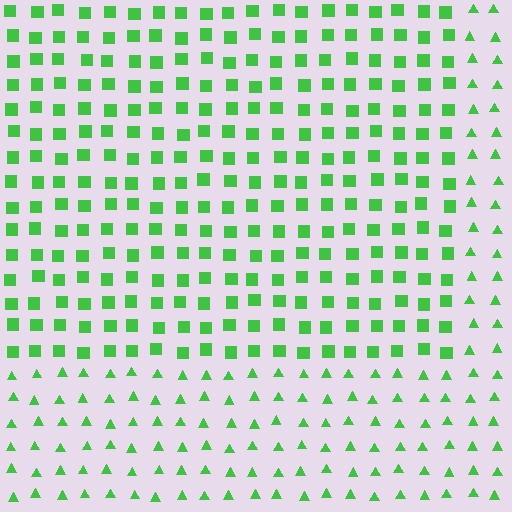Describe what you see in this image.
The image is filled with small green elements arranged in a uniform grid. A rectangle-shaped region contains squares, while the surrounding area contains triangles. The boundary is defined purely by the change in element shape.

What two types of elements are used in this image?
The image uses squares inside the rectangle region and triangles outside it.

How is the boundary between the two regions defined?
The boundary is defined by a change in element shape: squares inside vs. triangles outside. All elements share the same color and spacing.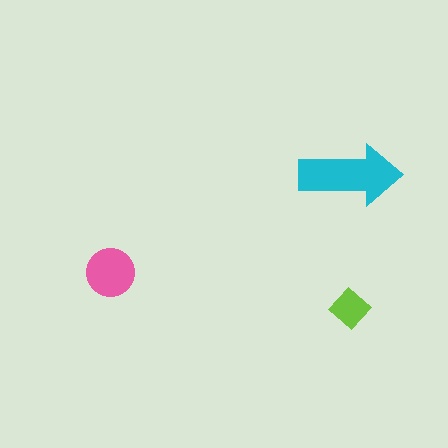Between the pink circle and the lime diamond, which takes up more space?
The pink circle.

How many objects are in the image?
There are 3 objects in the image.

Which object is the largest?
The cyan arrow.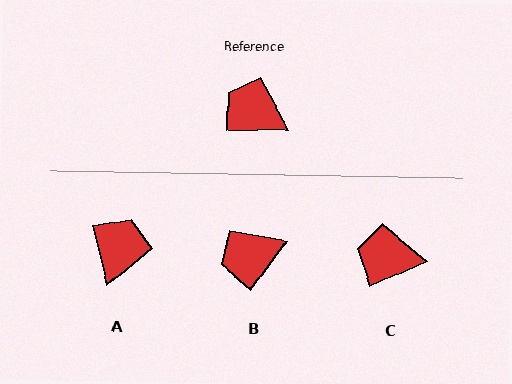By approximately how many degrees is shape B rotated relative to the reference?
Approximately 52 degrees counter-clockwise.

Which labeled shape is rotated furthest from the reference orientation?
A, about 79 degrees away.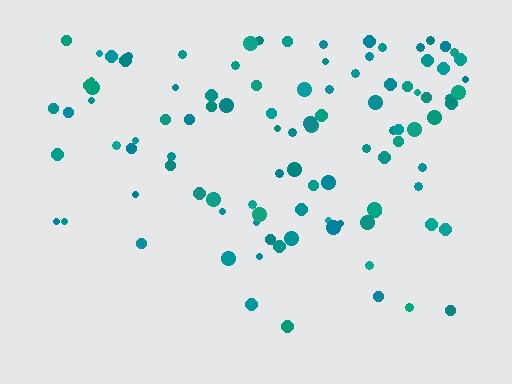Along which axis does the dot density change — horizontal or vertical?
Vertical.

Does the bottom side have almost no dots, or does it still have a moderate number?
Still a moderate number, just noticeably fewer than the top.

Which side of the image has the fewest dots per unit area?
The bottom.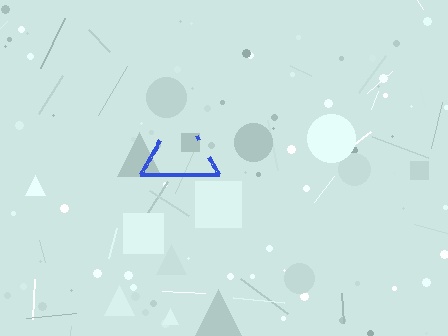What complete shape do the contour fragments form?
The contour fragments form a triangle.